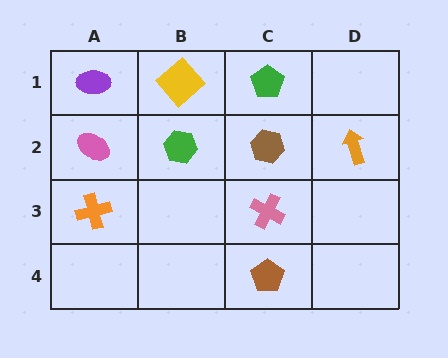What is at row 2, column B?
A green hexagon.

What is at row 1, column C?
A green pentagon.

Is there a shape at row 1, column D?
No, that cell is empty.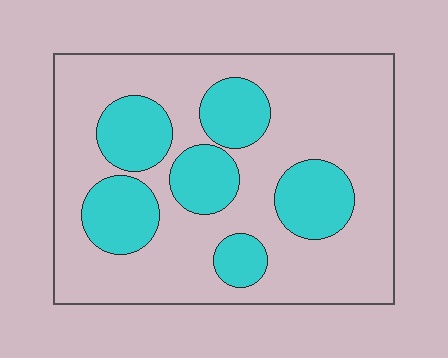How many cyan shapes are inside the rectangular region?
6.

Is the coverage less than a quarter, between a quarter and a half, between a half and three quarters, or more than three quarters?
Between a quarter and a half.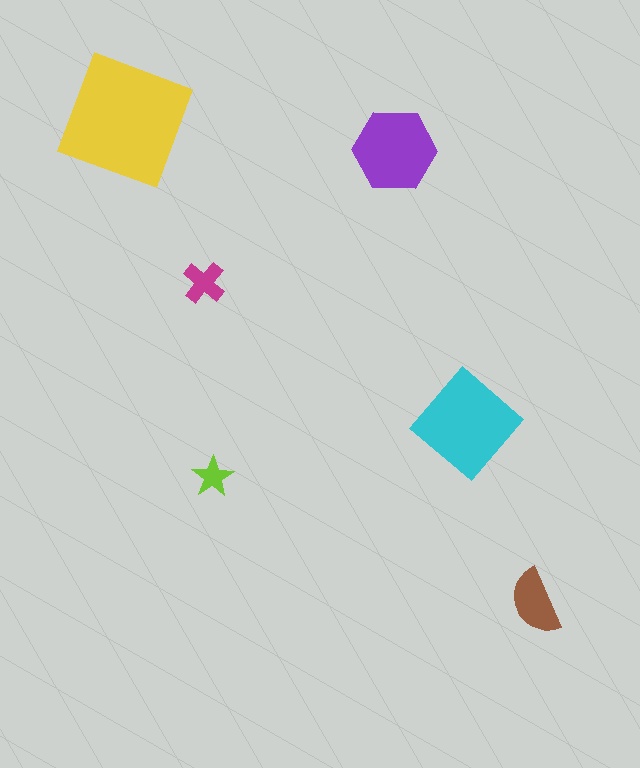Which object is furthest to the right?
The brown semicircle is rightmost.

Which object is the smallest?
The lime star.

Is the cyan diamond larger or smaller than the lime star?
Larger.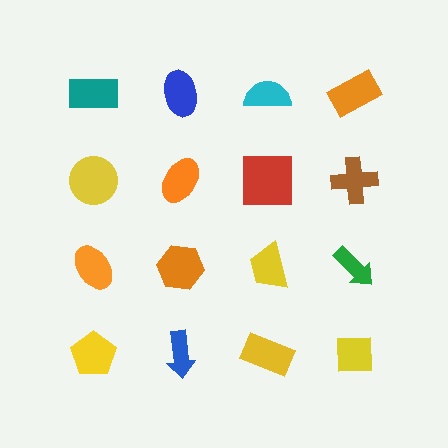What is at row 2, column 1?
A yellow circle.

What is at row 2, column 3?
A red square.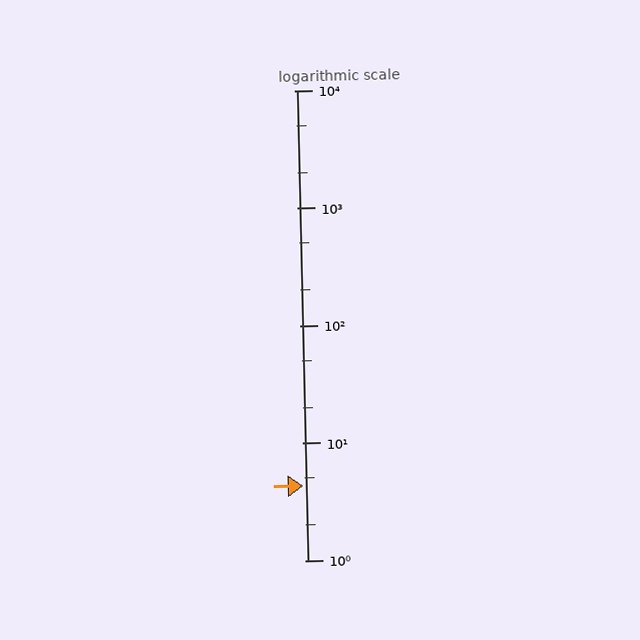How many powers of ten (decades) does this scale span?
The scale spans 4 decades, from 1 to 10000.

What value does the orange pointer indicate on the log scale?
The pointer indicates approximately 4.3.